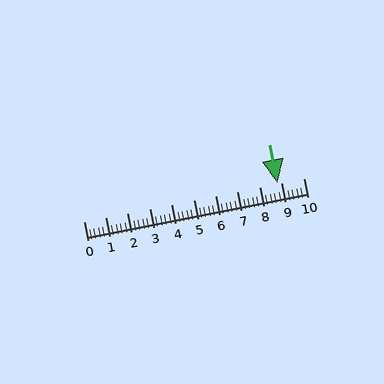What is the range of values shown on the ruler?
The ruler shows values from 0 to 10.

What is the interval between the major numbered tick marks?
The major tick marks are spaced 1 units apart.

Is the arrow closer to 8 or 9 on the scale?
The arrow is closer to 9.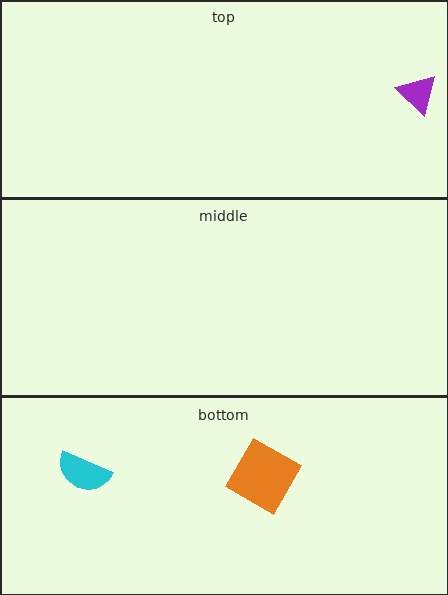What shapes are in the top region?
The purple triangle.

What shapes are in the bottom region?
The cyan semicircle, the orange square.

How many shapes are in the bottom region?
2.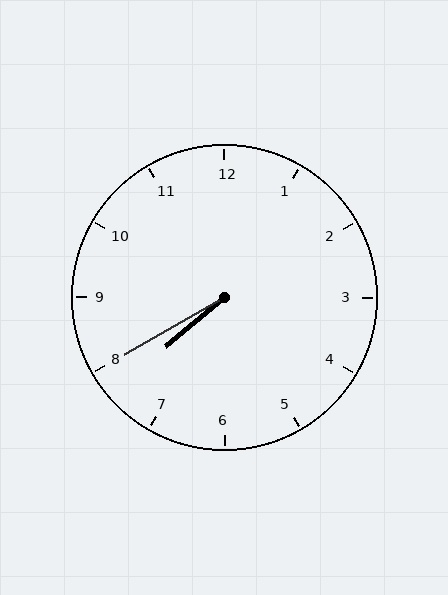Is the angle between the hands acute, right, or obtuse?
It is acute.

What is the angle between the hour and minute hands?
Approximately 10 degrees.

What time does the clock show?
7:40.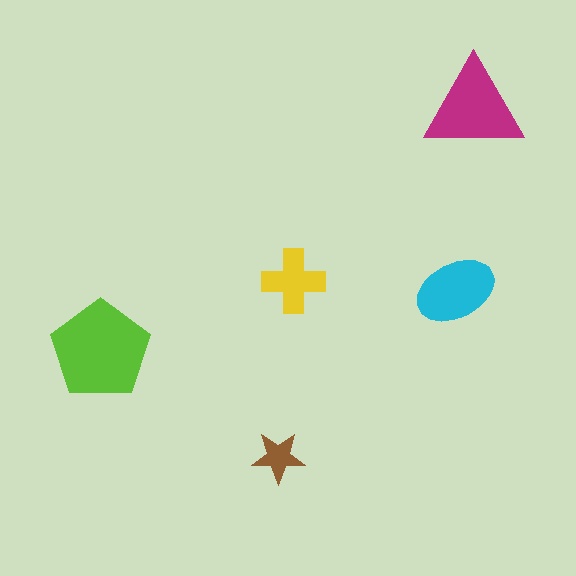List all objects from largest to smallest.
The lime pentagon, the magenta triangle, the cyan ellipse, the yellow cross, the brown star.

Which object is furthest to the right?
The magenta triangle is rightmost.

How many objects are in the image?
There are 5 objects in the image.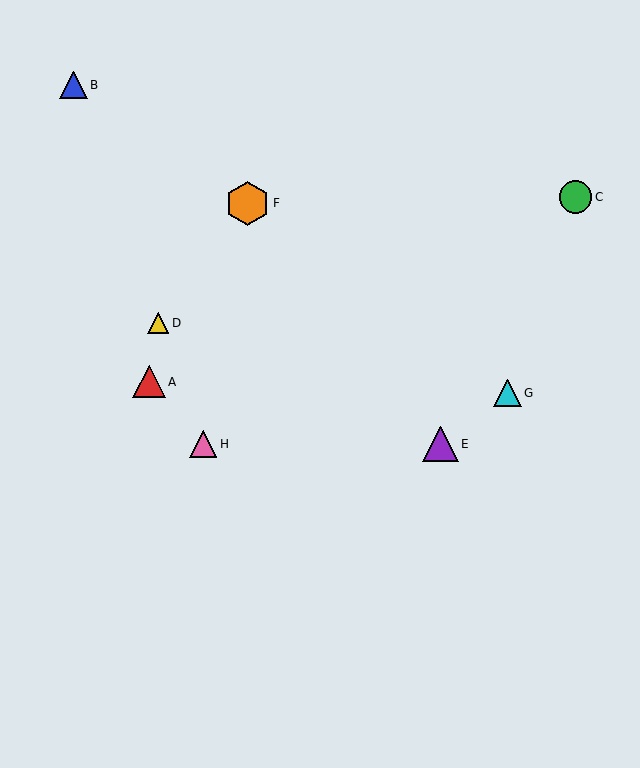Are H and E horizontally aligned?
Yes, both are at y≈444.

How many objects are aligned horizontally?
2 objects (E, H) are aligned horizontally.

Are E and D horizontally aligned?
No, E is at y≈444 and D is at y≈323.